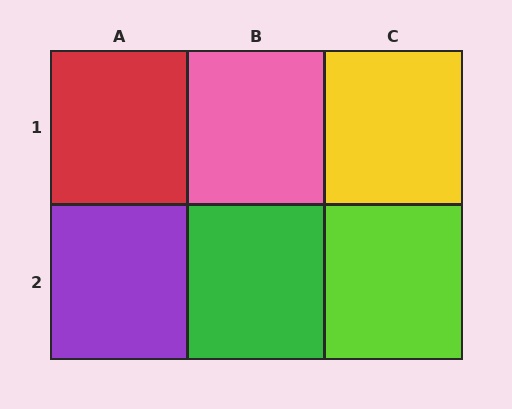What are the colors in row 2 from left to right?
Purple, green, lime.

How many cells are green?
1 cell is green.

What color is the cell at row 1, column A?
Red.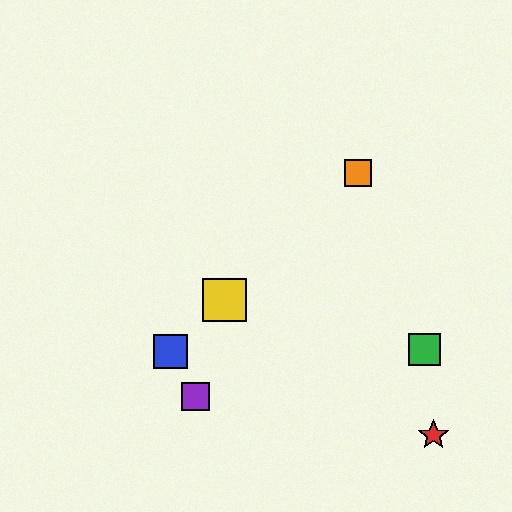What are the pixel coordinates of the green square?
The green square is at (424, 349).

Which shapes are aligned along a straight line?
The blue square, the yellow square, the orange square are aligned along a straight line.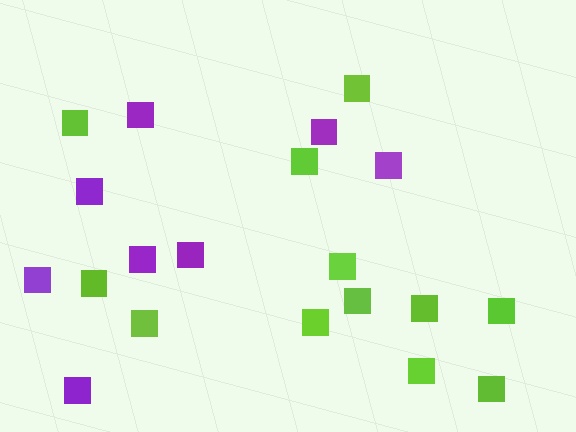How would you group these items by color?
There are 2 groups: one group of lime squares (12) and one group of purple squares (8).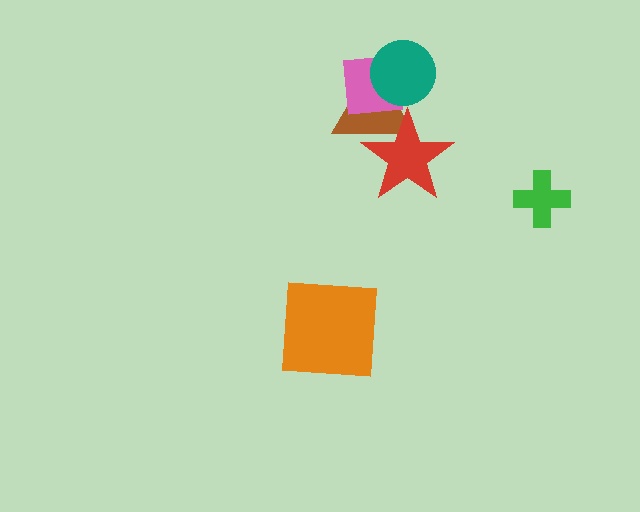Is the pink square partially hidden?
Yes, it is partially covered by another shape.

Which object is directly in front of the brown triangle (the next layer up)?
The pink square is directly in front of the brown triangle.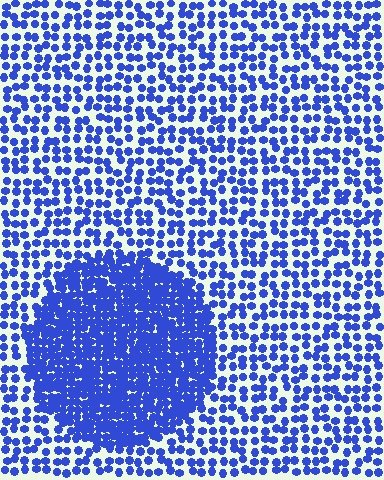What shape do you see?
I see a circle.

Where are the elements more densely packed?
The elements are more densely packed inside the circle boundary.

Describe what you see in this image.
The image contains small blue elements arranged at two different densities. A circle-shaped region is visible where the elements are more densely packed than the surrounding area.